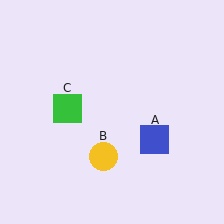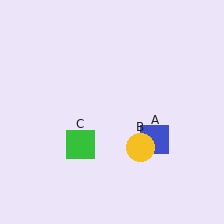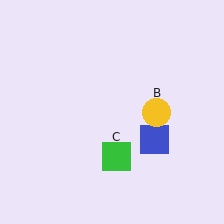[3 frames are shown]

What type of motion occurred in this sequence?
The yellow circle (object B), green square (object C) rotated counterclockwise around the center of the scene.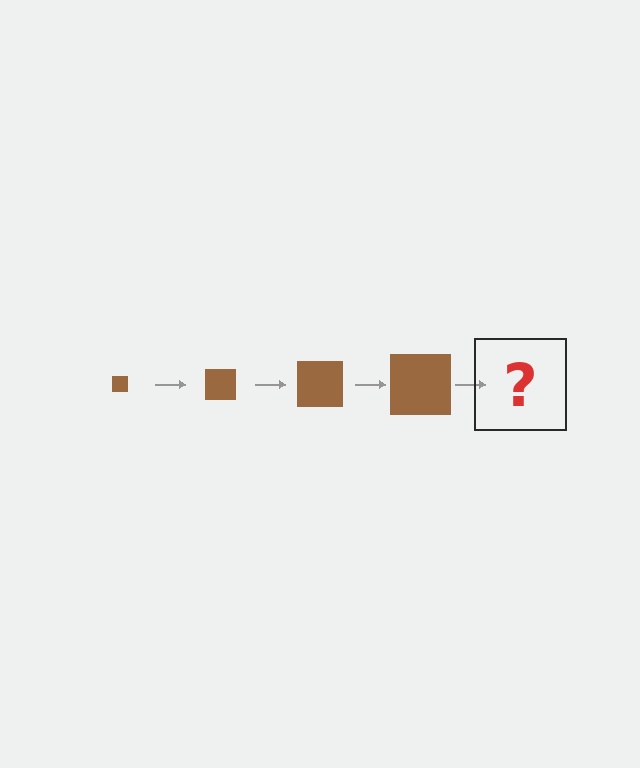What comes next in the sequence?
The next element should be a brown square, larger than the previous one.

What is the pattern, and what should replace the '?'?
The pattern is that the square gets progressively larger each step. The '?' should be a brown square, larger than the previous one.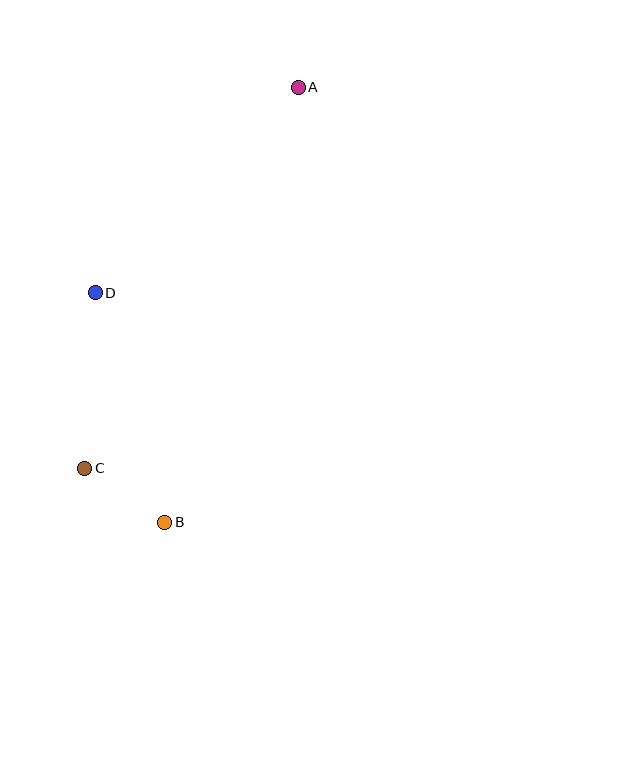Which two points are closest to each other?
Points B and C are closest to each other.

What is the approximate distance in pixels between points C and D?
The distance between C and D is approximately 176 pixels.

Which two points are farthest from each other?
Points A and B are farthest from each other.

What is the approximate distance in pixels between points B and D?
The distance between B and D is approximately 240 pixels.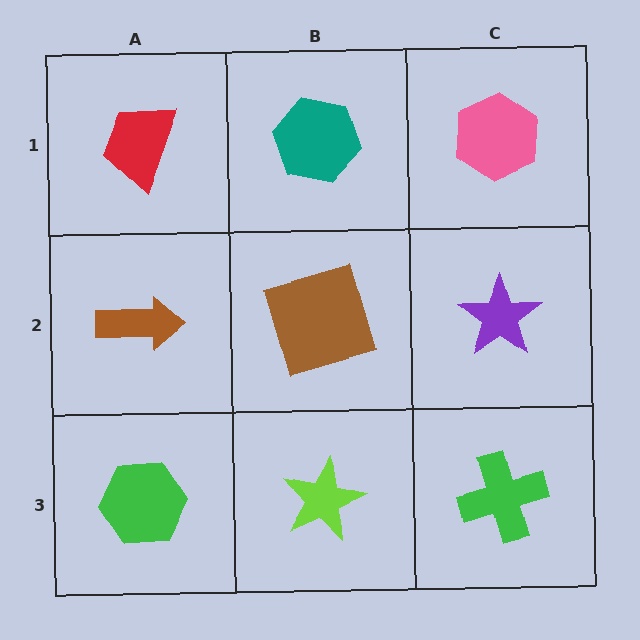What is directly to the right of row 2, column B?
A purple star.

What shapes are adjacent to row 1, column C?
A purple star (row 2, column C), a teal hexagon (row 1, column B).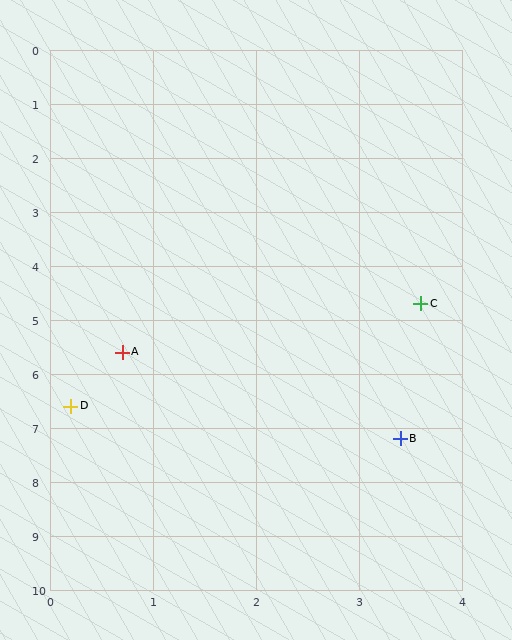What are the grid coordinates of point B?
Point B is at approximately (3.4, 7.2).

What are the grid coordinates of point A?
Point A is at approximately (0.7, 5.6).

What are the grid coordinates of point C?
Point C is at approximately (3.6, 4.7).